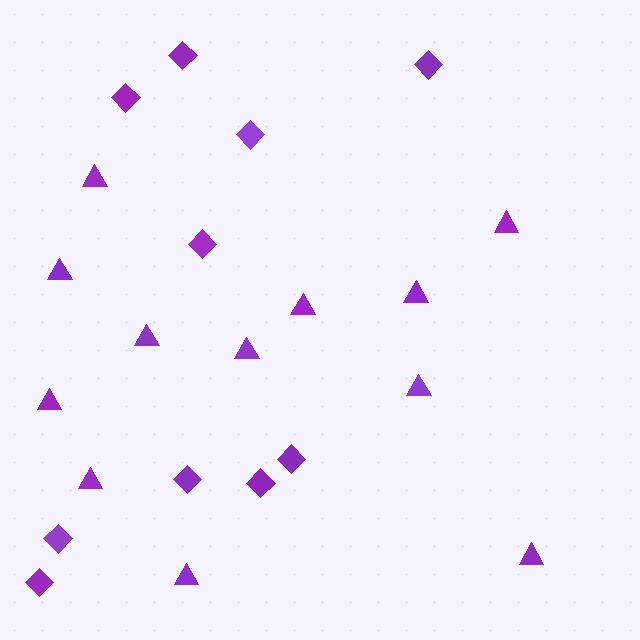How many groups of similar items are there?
There are 2 groups: one group of diamonds (10) and one group of triangles (12).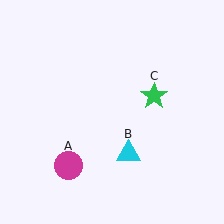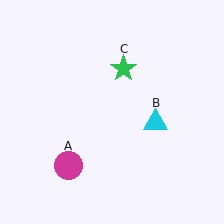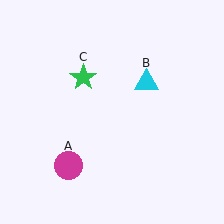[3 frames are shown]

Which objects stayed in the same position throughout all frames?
Magenta circle (object A) remained stationary.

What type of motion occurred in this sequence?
The cyan triangle (object B), green star (object C) rotated counterclockwise around the center of the scene.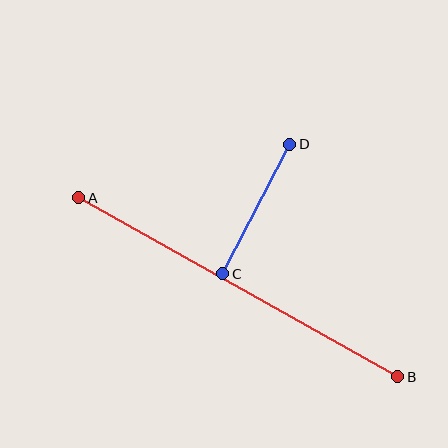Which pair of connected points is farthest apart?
Points A and B are farthest apart.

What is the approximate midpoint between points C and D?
The midpoint is at approximately (256, 209) pixels.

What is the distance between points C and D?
The distance is approximately 146 pixels.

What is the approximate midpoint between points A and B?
The midpoint is at approximately (238, 287) pixels.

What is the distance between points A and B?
The distance is approximately 366 pixels.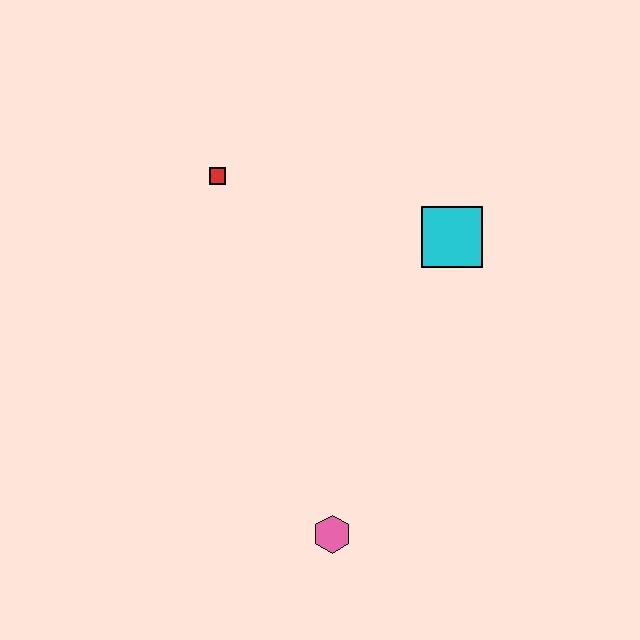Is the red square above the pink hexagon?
Yes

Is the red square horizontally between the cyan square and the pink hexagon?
No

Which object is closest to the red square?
The cyan square is closest to the red square.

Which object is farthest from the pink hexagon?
The red square is farthest from the pink hexagon.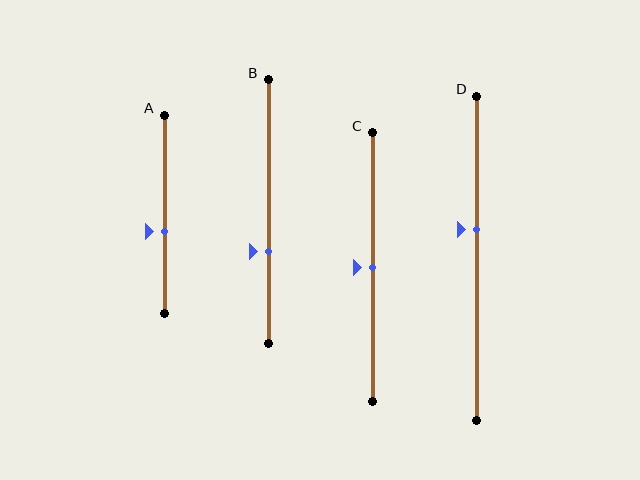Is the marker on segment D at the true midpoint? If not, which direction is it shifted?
No, the marker on segment D is shifted upward by about 9% of the segment length.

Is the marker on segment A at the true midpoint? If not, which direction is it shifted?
No, the marker on segment A is shifted downward by about 9% of the segment length.